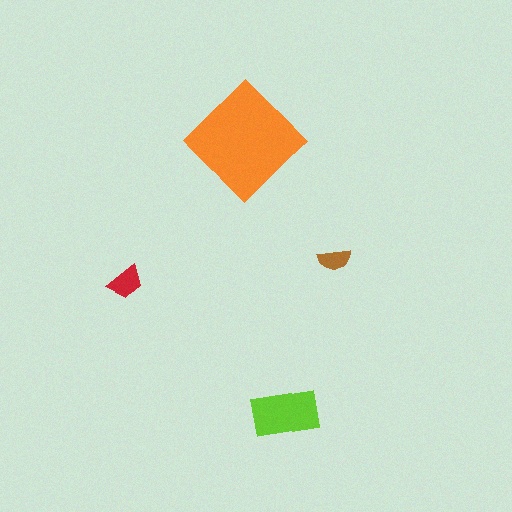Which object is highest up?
The orange diamond is topmost.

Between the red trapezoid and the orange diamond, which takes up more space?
The orange diamond.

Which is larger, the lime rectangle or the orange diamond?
The orange diamond.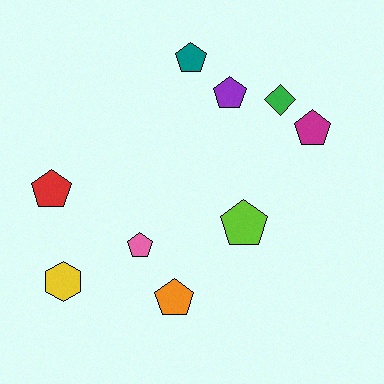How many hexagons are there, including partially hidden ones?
There is 1 hexagon.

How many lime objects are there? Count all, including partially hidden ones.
There is 1 lime object.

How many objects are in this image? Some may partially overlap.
There are 9 objects.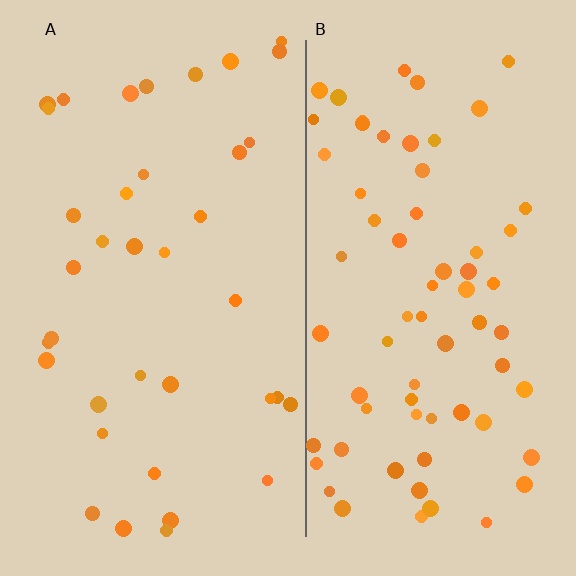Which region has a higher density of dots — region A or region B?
B (the right).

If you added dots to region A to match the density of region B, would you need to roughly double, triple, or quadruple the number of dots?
Approximately double.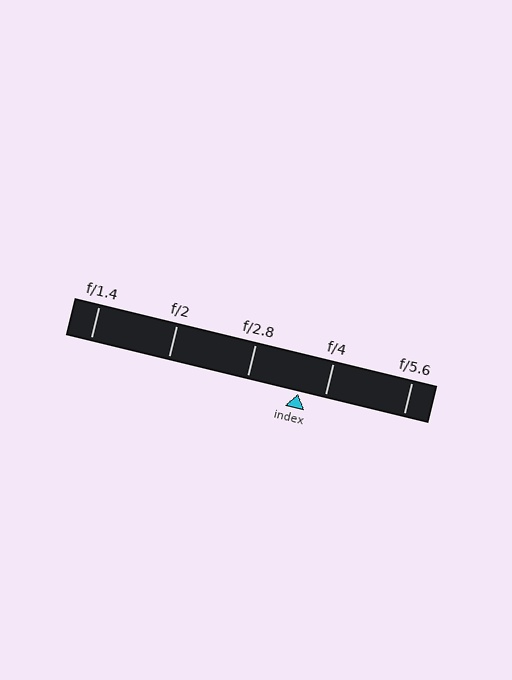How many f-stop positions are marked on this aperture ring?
There are 5 f-stop positions marked.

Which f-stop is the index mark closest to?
The index mark is closest to f/4.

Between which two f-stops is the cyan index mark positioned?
The index mark is between f/2.8 and f/4.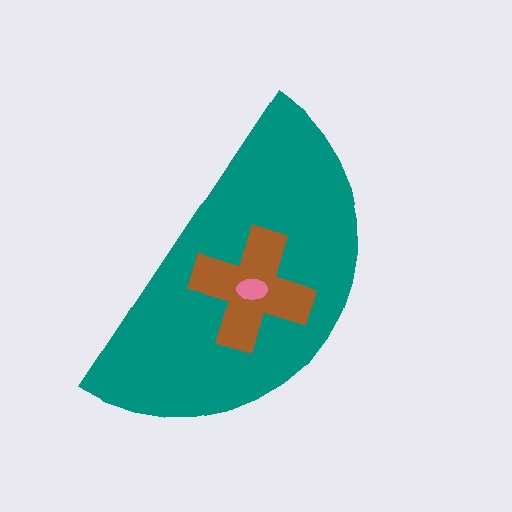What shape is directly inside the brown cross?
The pink ellipse.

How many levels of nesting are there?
3.